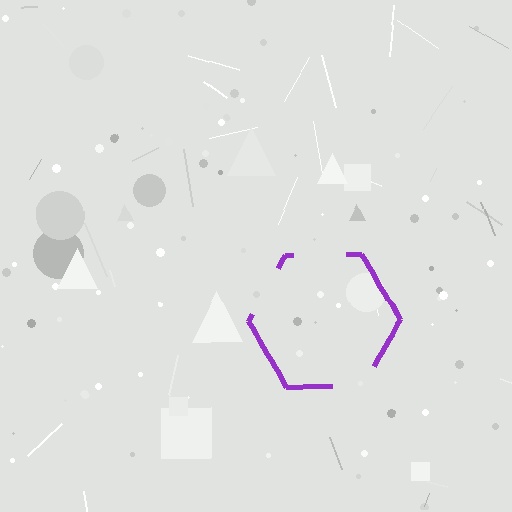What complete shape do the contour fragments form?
The contour fragments form a hexagon.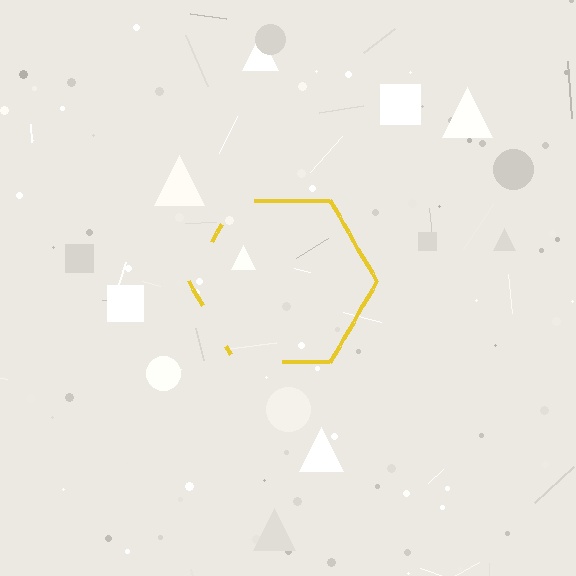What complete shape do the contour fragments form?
The contour fragments form a hexagon.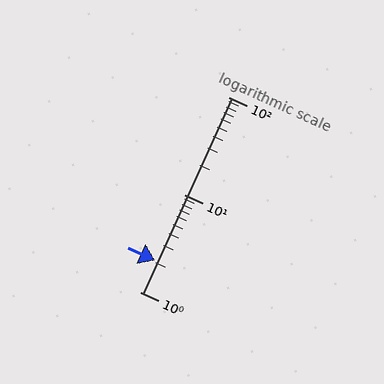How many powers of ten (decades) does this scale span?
The scale spans 2 decades, from 1 to 100.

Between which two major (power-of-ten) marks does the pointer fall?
The pointer is between 1 and 10.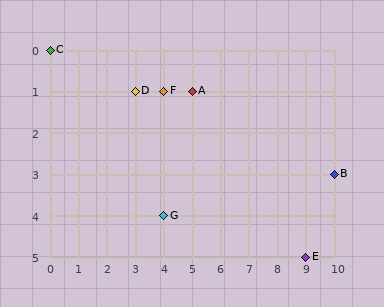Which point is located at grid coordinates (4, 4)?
Point G is at (4, 4).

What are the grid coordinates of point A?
Point A is at grid coordinates (5, 1).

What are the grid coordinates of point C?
Point C is at grid coordinates (0, 0).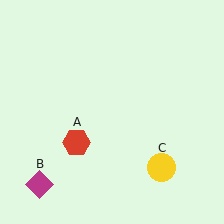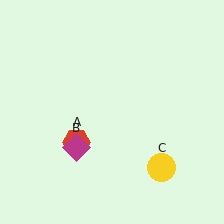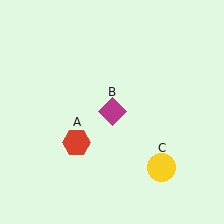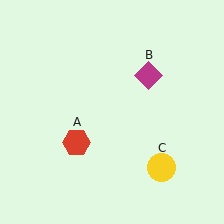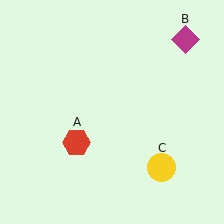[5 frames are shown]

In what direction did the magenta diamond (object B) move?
The magenta diamond (object B) moved up and to the right.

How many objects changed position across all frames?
1 object changed position: magenta diamond (object B).